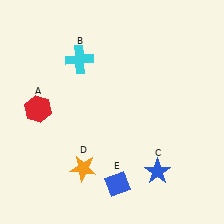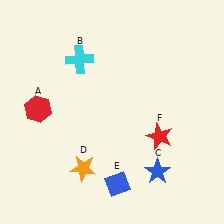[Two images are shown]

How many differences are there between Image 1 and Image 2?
There is 1 difference between the two images.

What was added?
A red star (F) was added in Image 2.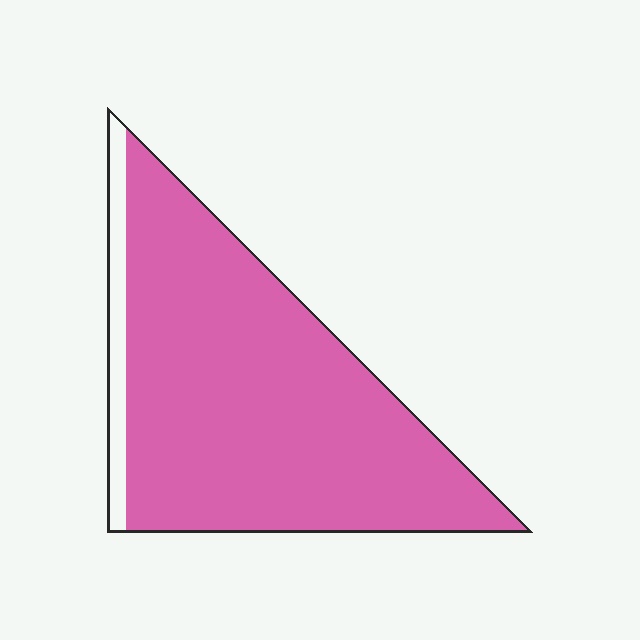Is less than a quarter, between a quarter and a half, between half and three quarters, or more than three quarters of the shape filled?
More than three quarters.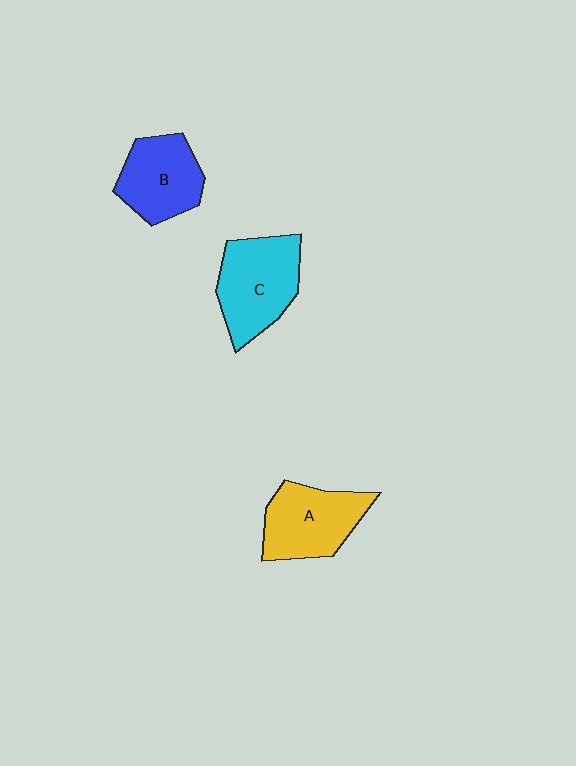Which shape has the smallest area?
Shape B (blue).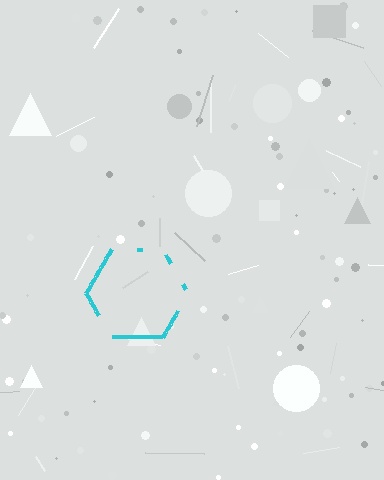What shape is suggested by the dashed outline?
The dashed outline suggests a hexagon.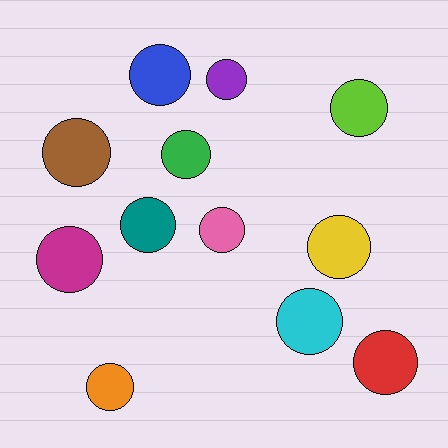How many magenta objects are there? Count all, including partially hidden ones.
There is 1 magenta object.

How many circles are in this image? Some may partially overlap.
There are 12 circles.